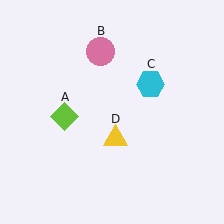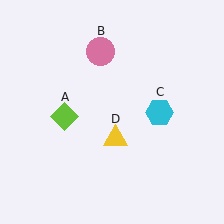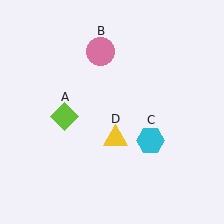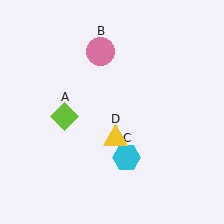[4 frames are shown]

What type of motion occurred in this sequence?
The cyan hexagon (object C) rotated clockwise around the center of the scene.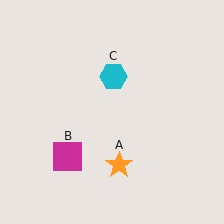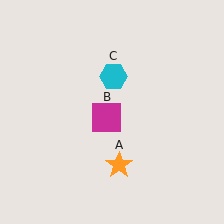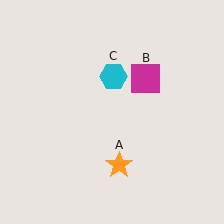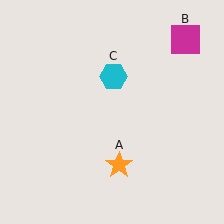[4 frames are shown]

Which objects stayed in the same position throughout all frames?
Orange star (object A) and cyan hexagon (object C) remained stationary.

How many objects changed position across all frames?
1 object changed position: magenta square (object B).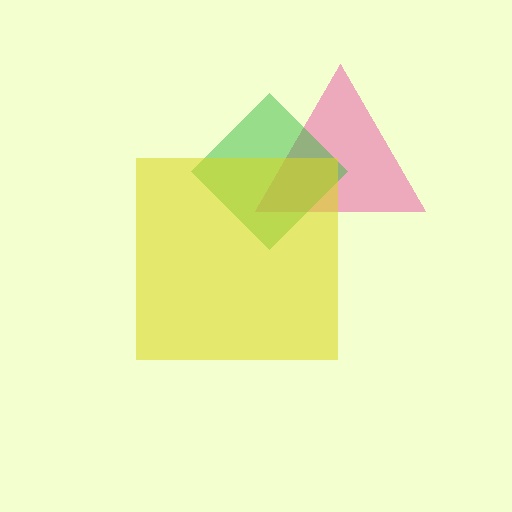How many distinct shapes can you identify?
There are 3 distinct shapes: a pink triangle, a green diamond, a yellow square.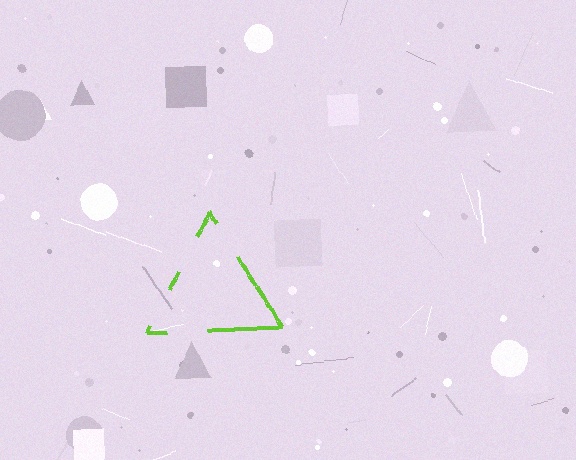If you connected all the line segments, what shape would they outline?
They would outline a triangle.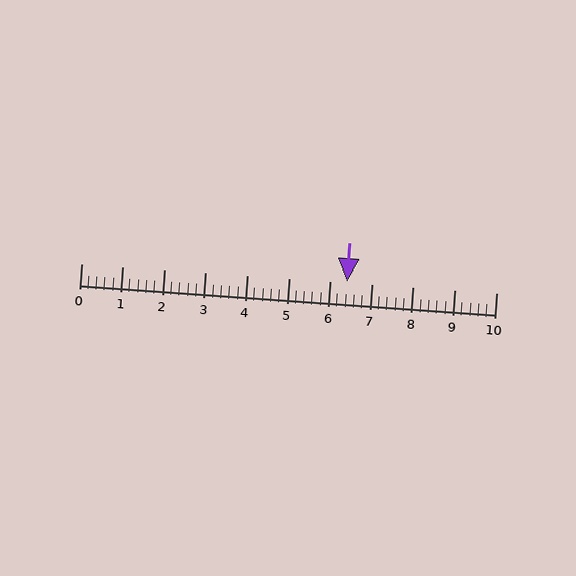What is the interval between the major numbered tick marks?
The major tick marks are spaced 1 units apart.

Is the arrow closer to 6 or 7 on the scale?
The arrow is closer to 6.